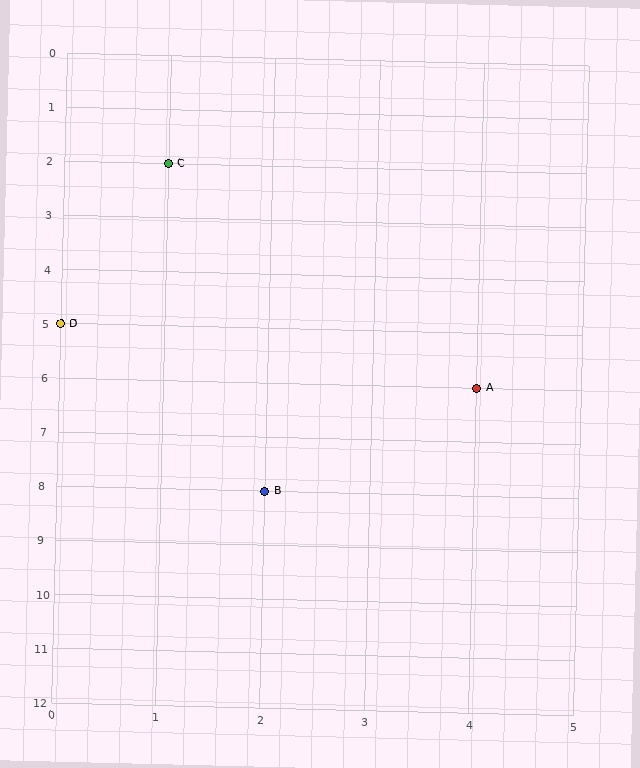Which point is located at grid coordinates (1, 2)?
Point C is at (1, 2).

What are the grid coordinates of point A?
Point A is at grid coordinates (4, 6).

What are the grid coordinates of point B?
Point B is at grid coordinates (2, 8).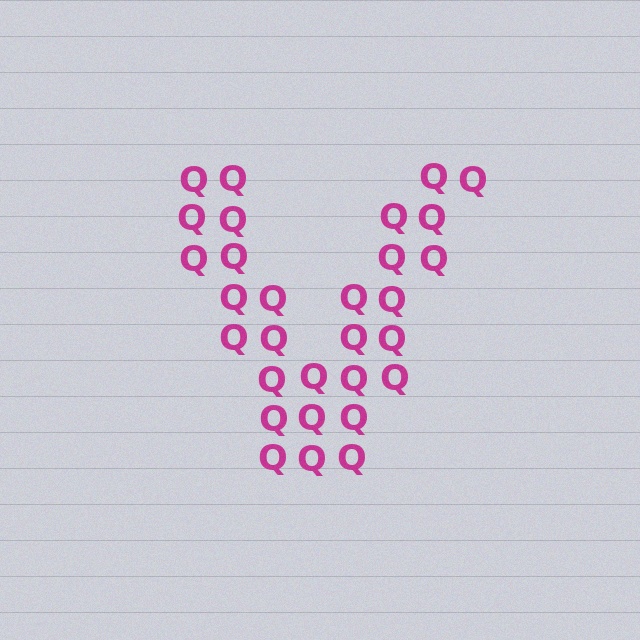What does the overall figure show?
The overall figure shows the letter V.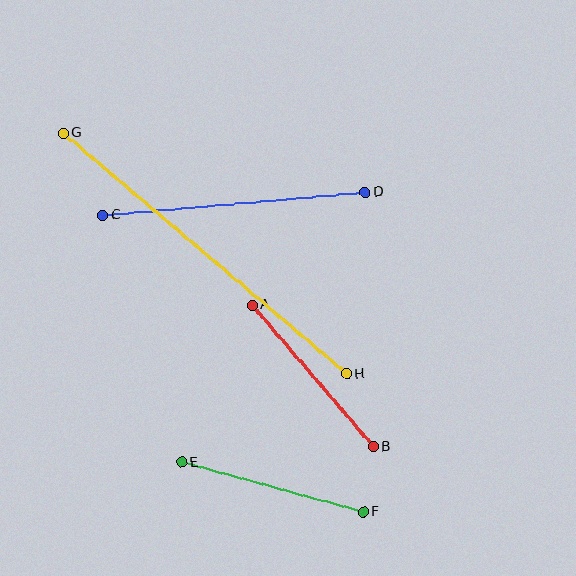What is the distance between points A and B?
The distance is approximately 187 pixels.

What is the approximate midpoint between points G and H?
The midpoint is at approximately (205, 254) pixels.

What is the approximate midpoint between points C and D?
The midpoint is at approximately (234, 204) pixels.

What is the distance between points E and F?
The distance is approximately 188 pixels.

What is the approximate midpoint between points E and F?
The midpoint is at approximately (273, 487) pixels.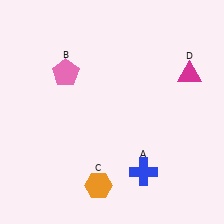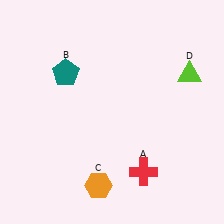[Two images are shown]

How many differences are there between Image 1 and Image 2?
There are 3 differences between the two images.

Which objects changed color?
A changed from blue to red. B changed from pink to teal. D changed from magenta to lime.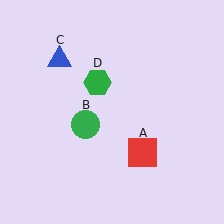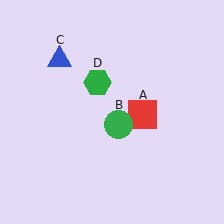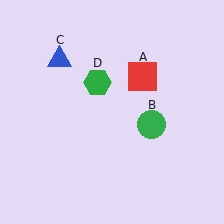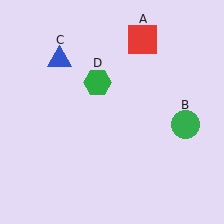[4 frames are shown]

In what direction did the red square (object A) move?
The red square (object A) moved up.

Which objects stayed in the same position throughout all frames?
Blue triangle (object C) and green hexagon (object D) remained stationary.